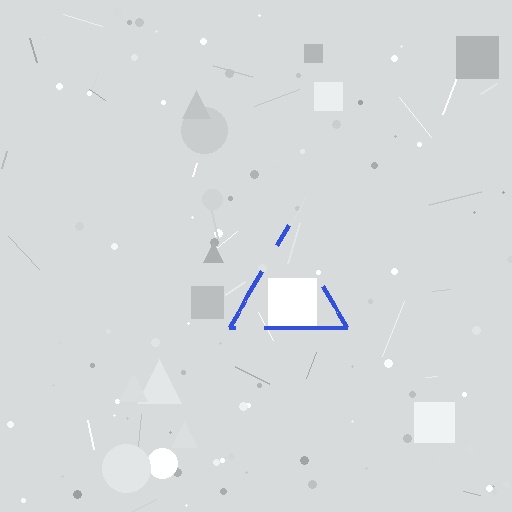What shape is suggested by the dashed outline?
The dashed outline suggests a triangle.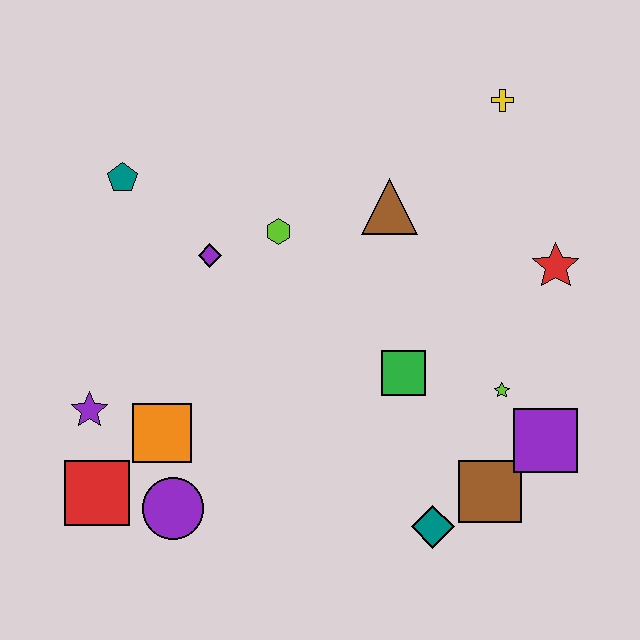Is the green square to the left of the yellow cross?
Yes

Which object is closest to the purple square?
The lime star is closest to the purple square.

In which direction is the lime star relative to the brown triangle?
The lime star is below the brown triangle.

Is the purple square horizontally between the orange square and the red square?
No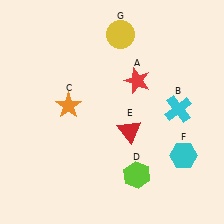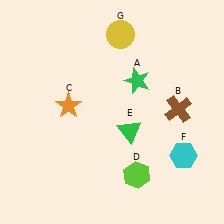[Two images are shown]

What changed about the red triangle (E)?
In Image 1, E is red. In Image 2, it changed to green.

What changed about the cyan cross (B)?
In Image 1, B is cyan. In Image 2, it changed to brown.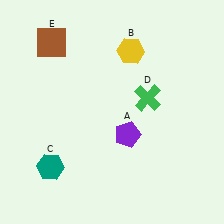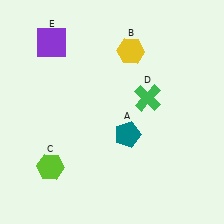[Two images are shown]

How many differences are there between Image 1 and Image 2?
There are 3 differences between the two images.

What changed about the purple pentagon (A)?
In Image 1, A is purple. In Image 2, it changed to teal.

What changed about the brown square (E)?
In Image 1, E is brown. In Image 2, it changed to purple.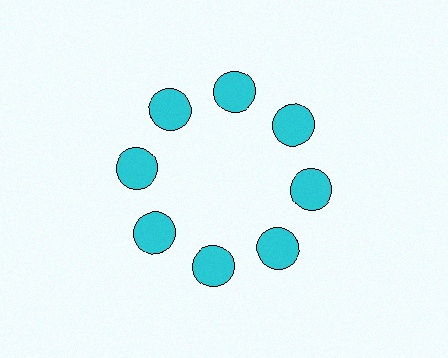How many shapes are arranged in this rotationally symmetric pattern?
There are 8 shapes, arranged in 8 groups of 1.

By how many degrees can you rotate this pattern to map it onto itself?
The pattern maps onto itself every 45 degrees of rotation.